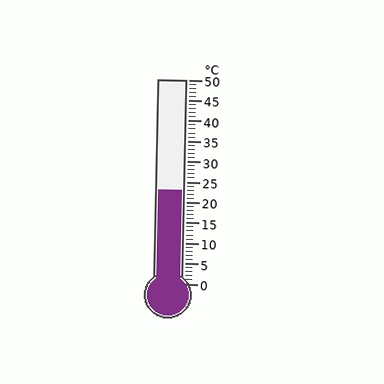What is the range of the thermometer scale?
The thermometer scale ranges from 0°C to 50°C.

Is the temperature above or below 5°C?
The temperature is above 5°C.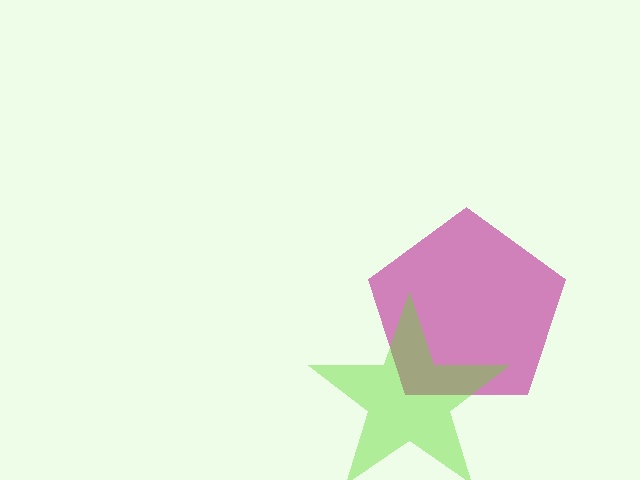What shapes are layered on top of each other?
The layered shapes are: a magenta pentagon, a lime star.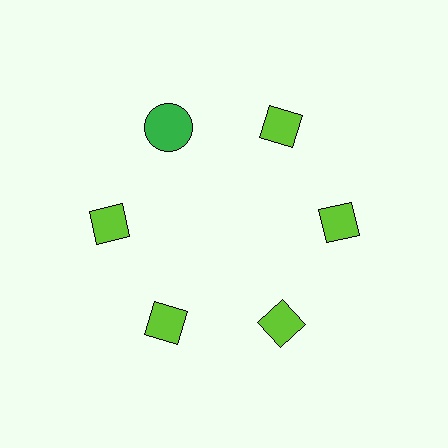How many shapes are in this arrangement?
There are 6 shapes arranged in a ring pattern.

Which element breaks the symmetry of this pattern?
The green circle at roughly the 11 o'clock position breaks the symmetry. All other shapes are lime diamonds.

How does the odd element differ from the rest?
It differs in both color (green instead of lime) and shape (circle instead of diamond).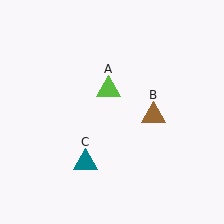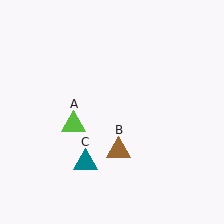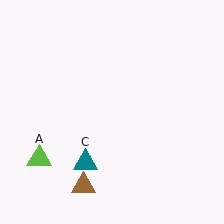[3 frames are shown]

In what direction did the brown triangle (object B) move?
The brown triangle (object B) moved down and to the left.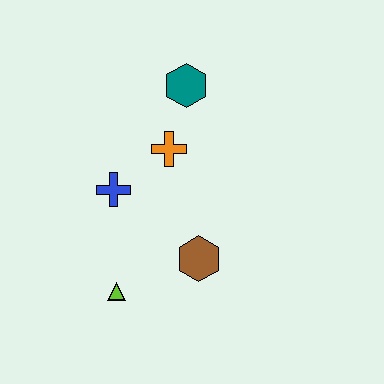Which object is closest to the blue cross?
The orange cross is closest to the blue cross.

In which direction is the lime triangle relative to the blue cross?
The lime triangle is below the blue cross.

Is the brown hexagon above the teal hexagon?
No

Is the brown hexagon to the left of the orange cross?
No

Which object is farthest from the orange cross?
The lime triangle is farthest from the orange cross.